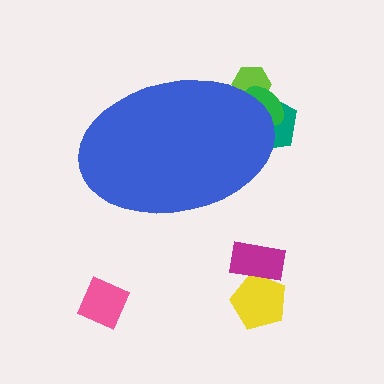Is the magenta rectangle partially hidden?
No, the magenta rectangle is fully visible.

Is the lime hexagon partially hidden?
Yes, the lime hexagon is partially hidden behind the blue ellipse.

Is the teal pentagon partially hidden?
Yes, the teal pentagon is partially hidden behind the blue ellipse.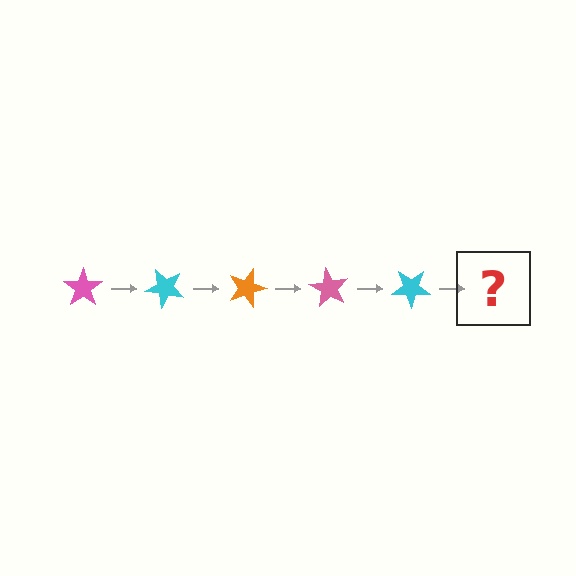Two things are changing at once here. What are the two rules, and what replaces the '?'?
The two rules are that it rotates 45 degrees each step and the color cycles through pink, cyan, and orange. The '?' should be an orange star, rotated 225 degrees from the start.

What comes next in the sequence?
The next element should be an orange star, rotated 225 degrees from the start.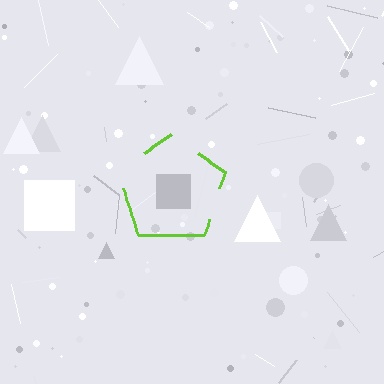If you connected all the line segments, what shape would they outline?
They would outline a pentagon.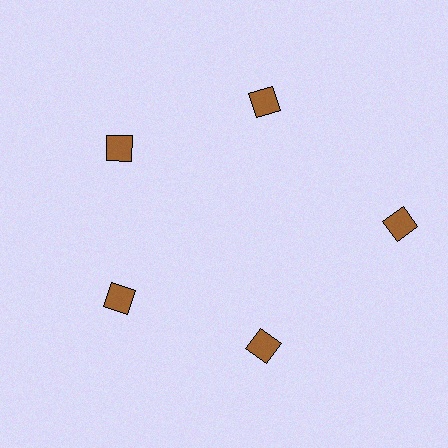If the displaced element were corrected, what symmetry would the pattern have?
It would have 5-fold rotational symmetry — the pattern would map onto itself every 72 degrees.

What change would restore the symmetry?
The symmetry would be restored by moving it inward, back onto the ring so that all 5 diamonds sit at equal angles and equal distance from the center.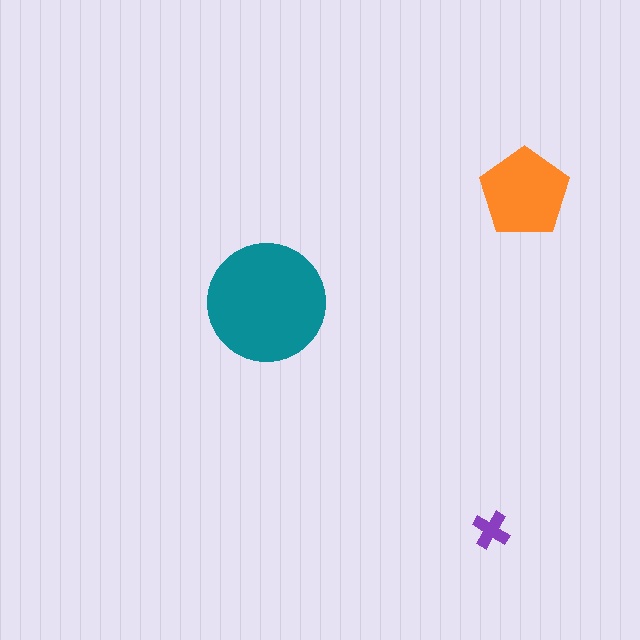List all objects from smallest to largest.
The purple cross, the orange pentagon, the teal circle.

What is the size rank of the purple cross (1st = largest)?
3rd.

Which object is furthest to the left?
The teal circle is leftmost.